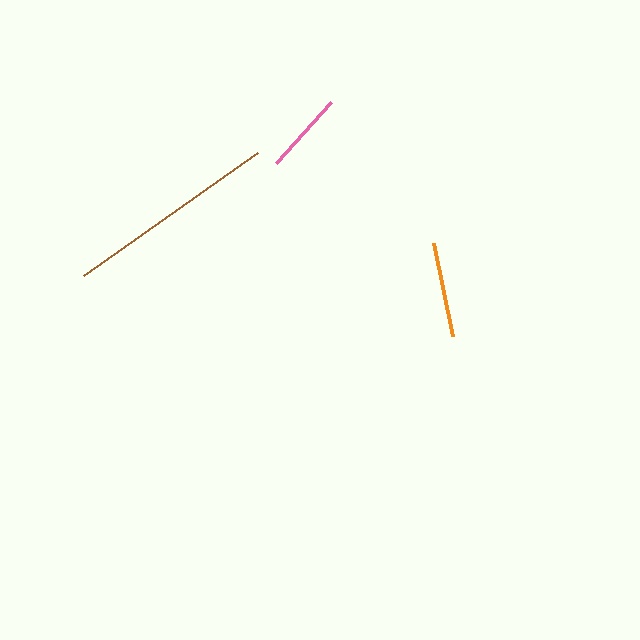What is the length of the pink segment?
The pink segment is approximately 82 pixels long.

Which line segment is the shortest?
The pink line is the shortest at approximately 82 pixels.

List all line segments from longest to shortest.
From longest to shortest: brown, orange, pink.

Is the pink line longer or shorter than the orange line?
The orange line is longer than the pink line.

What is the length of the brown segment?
The brown segment is approximately 213 pixels long.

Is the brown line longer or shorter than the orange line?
The brown line is longer than the orange line.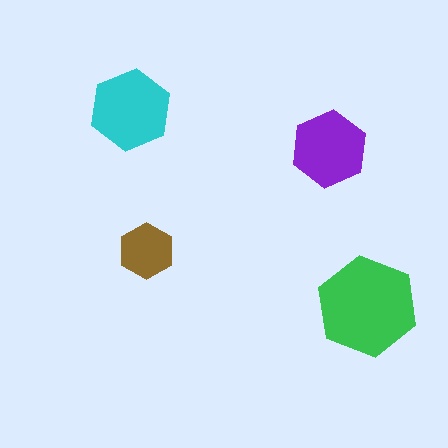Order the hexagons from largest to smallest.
the green one, the cyan one, the purple one, the brown one.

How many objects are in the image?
There are 4 objects in the image.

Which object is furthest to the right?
The green hexagon is rightmost.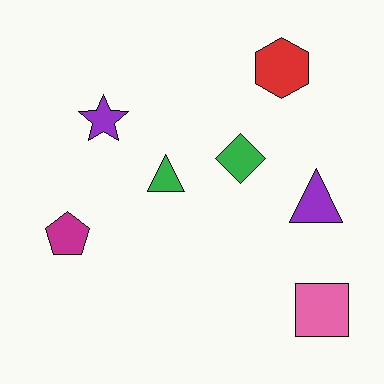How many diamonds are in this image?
There is 1 diamond.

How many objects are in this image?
There are 7 objects.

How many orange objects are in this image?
There are no orange objects.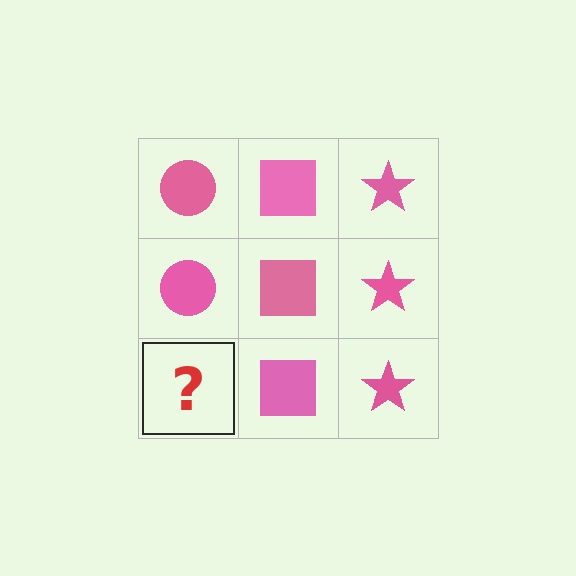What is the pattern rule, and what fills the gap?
The rule is that each column has a consistent shape. The gap should be filled with a pink circle.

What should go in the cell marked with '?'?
The missing cell should contain a pink circle.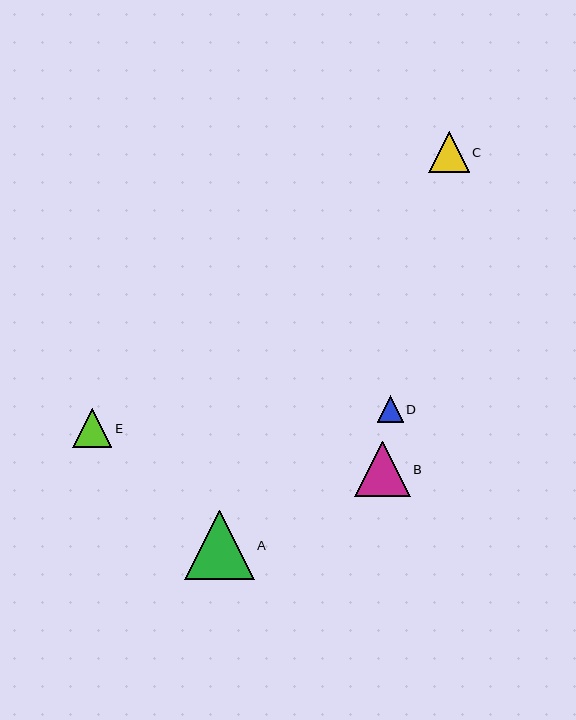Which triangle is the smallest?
Triangle D is the smallest with a size of approximately 26 pixels.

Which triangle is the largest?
Triangle A is the largest with a size of approximately 69 pixels.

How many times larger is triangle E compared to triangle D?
Triangle E is approximately 1.5 times the size of triangle D.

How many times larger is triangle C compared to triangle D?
Triangle C is approximately 1.6 times the size of triangle D.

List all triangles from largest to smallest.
From largest to smallest: A, B, C, E, D.